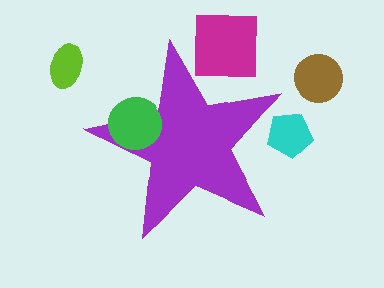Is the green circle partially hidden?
No, the green circle is fully visible.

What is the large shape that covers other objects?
A purple star.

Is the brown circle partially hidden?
No, the brown circle is fully visible.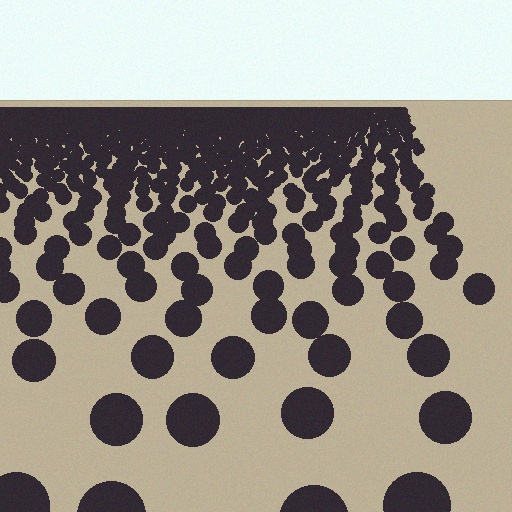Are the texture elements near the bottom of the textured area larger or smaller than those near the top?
Larger. Near the bottom, elements are closer to the viewer and appear at a bigger on-screen size.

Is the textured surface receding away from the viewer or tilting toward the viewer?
The surface is receding away from the viewer. Texture elements get smaller and denser toward the top.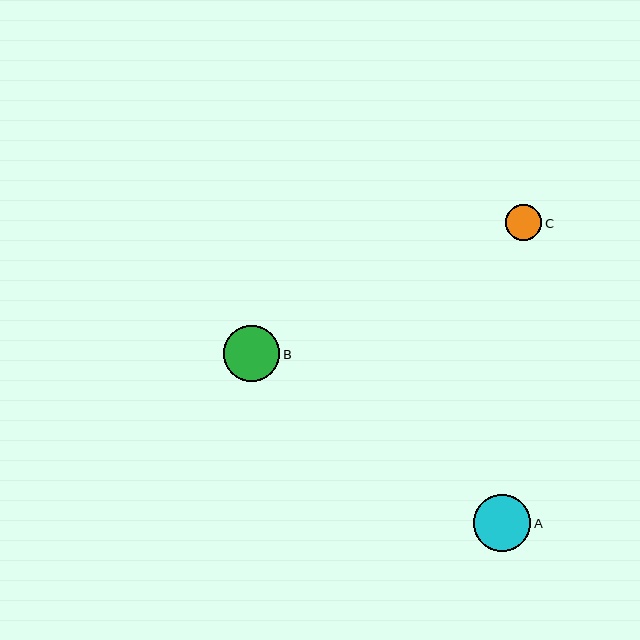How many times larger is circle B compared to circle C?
Circle B is approximately 1.6 times the size of circle C.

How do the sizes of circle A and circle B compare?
Circle A and circle B are approximately the same size.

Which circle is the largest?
Circle A is the largest with a size of approximately 57 pixels.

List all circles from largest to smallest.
From largest to smallest: A, B, C.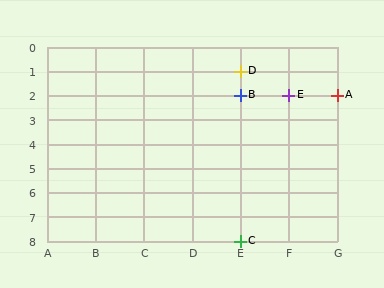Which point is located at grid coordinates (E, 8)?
Point C is at (E, 8).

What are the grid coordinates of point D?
Point D is at grid coordinates (E, 1).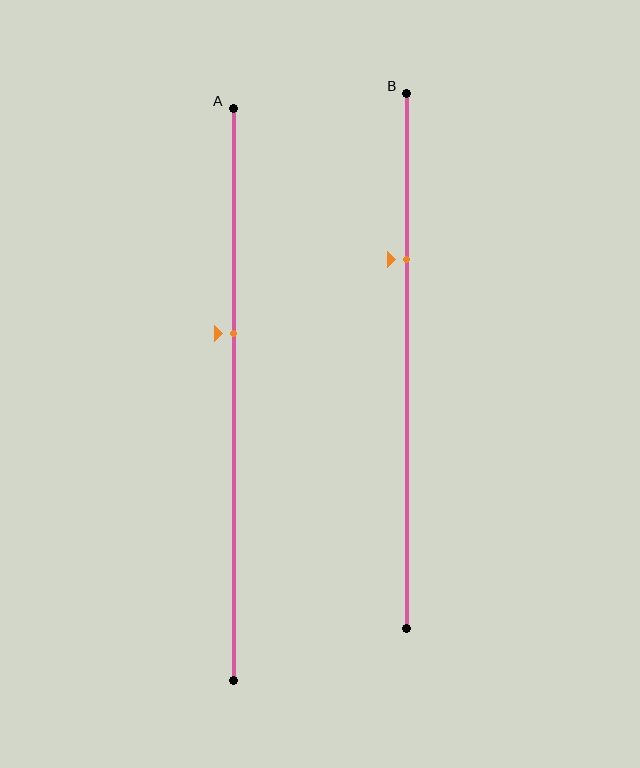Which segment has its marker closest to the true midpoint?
Segment A has its marker closest to the true midpoint.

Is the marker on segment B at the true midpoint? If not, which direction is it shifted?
No, the marker on segment B is shifted upward by about 19% of the segment length.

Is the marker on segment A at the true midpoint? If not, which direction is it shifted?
No, the marker on segment A is shifted upward by about 11% of the segment length.